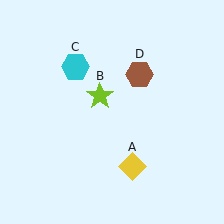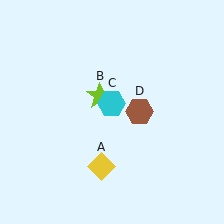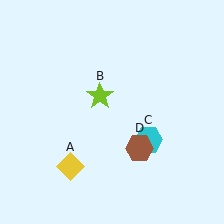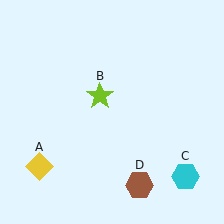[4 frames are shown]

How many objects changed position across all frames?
3 objects changed position: yellow diamond (object A), cyan hexagon (object C), brown hexagon (object D).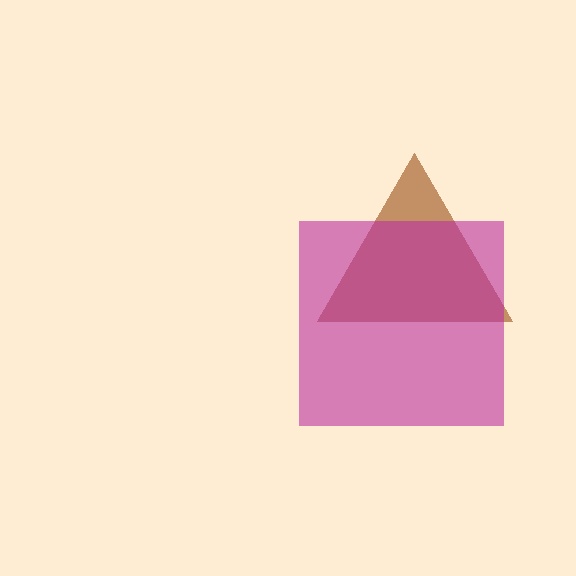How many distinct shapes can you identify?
There are 2 distinct shapes: a brown triangle, a magenta square.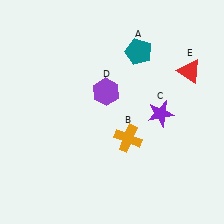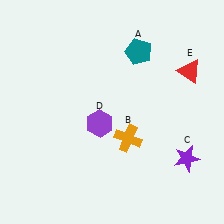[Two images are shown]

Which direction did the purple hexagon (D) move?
The purple hexagon (D) moved down.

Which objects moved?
The objects that moved are: the purple star (C), the purple hexagon (D).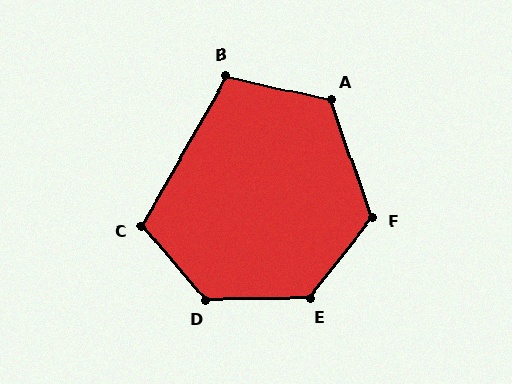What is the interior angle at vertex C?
Approximately 110 degrees (obtuse).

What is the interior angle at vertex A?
Approximately 122 degrees (obtuse).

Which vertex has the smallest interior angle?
B, at approximately 107 degrees.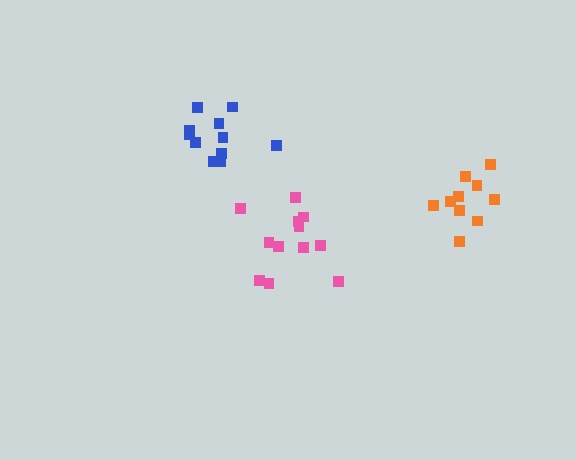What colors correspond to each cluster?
The clusters are colored: orange, pink, blue.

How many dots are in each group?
Group 1: 10 dots, Group 2: 12 dots, Group 3: 11 dots (33 total).